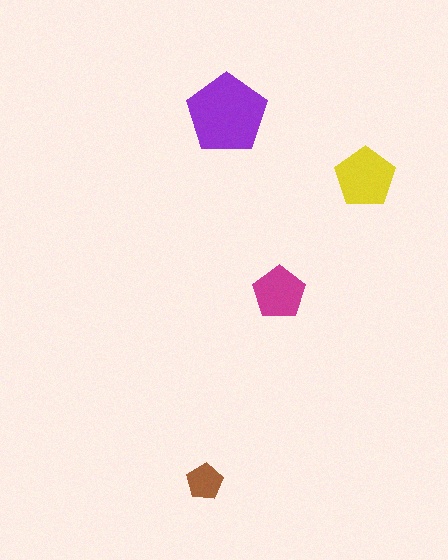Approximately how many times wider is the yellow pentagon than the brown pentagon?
About 1.5 times wider.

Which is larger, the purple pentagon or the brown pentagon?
The purple one.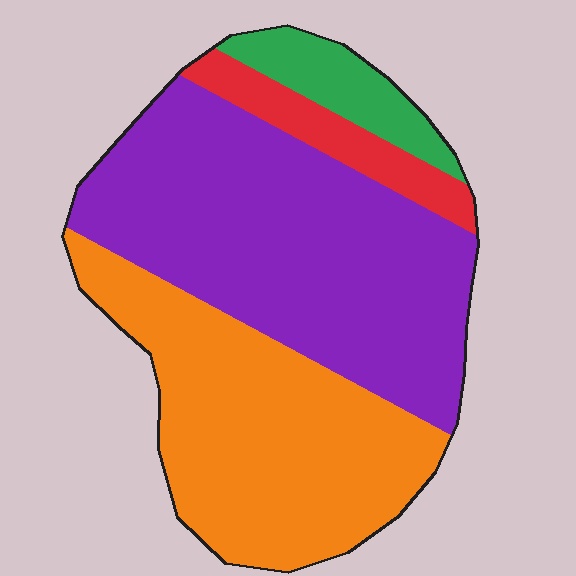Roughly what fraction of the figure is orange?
Orange takes up about three eighths (3/8) of the figure.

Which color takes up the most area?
Purple, at roughly 45%.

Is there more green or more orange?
Orange.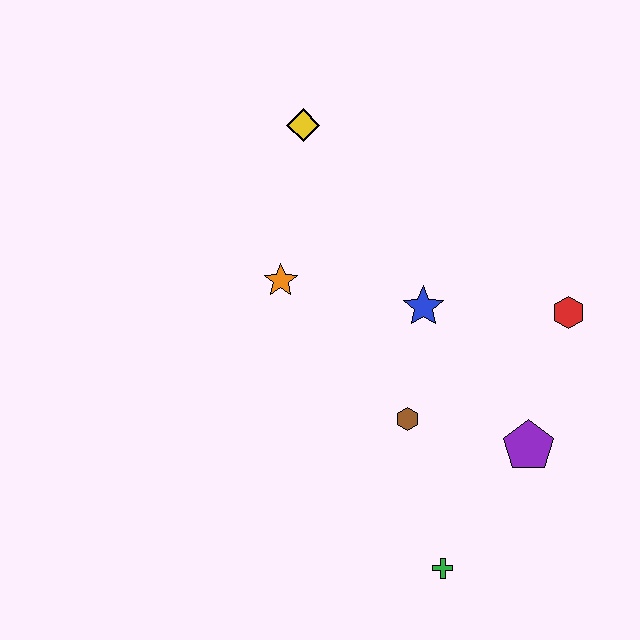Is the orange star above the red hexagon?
Yes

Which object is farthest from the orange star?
The green cross is farthest from the orange star.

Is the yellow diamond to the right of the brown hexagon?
No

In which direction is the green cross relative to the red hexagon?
The green cross is below the red hexagon.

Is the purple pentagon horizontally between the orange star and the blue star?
No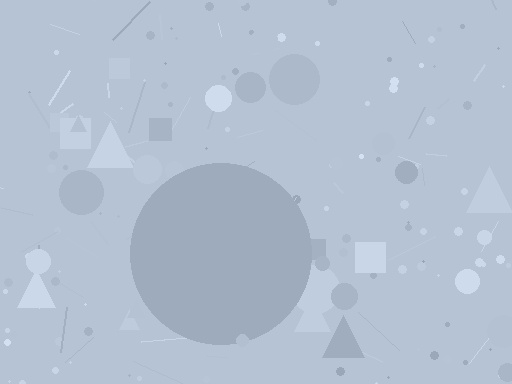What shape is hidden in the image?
A circle is hidden in the image.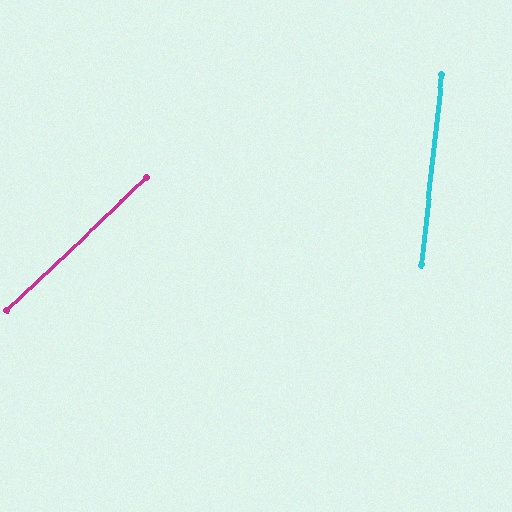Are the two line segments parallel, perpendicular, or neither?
Neither parallel nor perpendicular — they differ by about 40°.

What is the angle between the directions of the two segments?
Approximately 40 degrees.